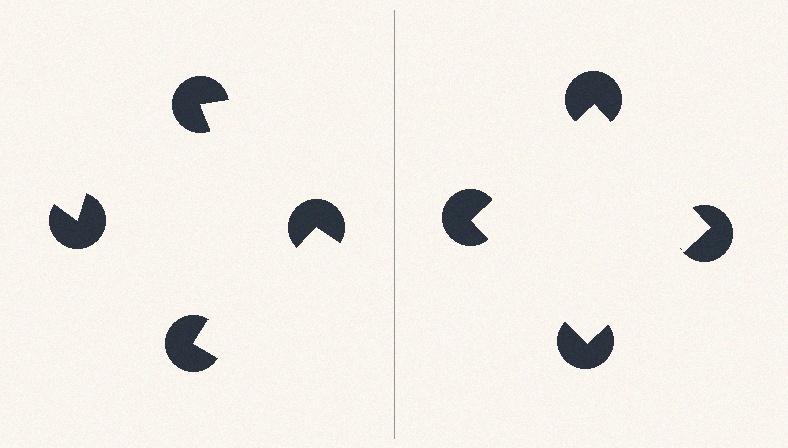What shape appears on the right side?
An illusory square.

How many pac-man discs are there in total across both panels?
8 — 4 on each side.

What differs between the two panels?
The pac-man discs are positioned identically on both sides; only the wedge orientations differ. On the right they align to a square; on the left they are misaligned.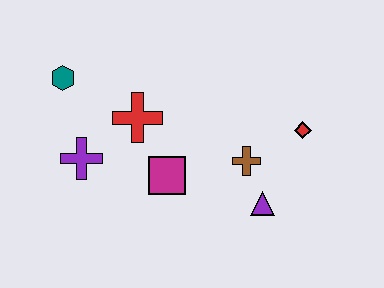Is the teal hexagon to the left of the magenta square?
Yes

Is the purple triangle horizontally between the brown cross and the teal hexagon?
No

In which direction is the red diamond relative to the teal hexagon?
The red diamond is to the right of the teal hexagon.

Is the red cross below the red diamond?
No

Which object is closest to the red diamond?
The brown cross is closest to the red diamond.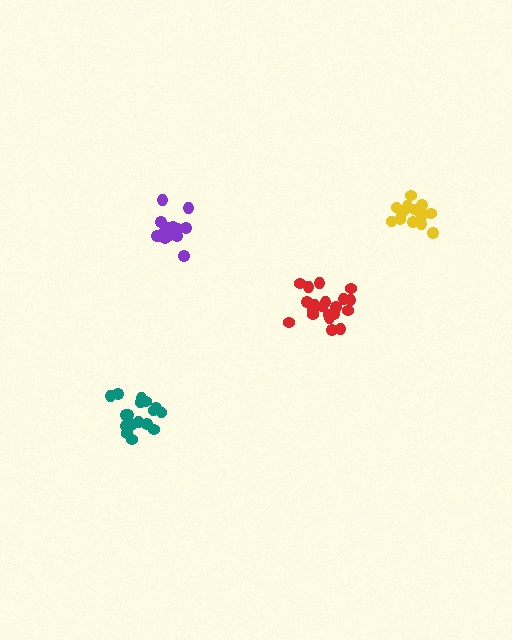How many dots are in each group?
Group 1: 19 dots, Group 2: 15 dots, Group 3: 16 dots, Group 4: 21 dots (71 total).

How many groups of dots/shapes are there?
There are 4 groups.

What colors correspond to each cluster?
The clusters are colored: teal, yellow, purple, red.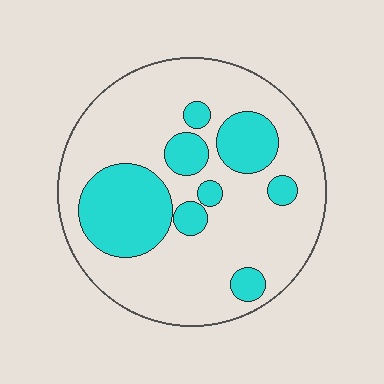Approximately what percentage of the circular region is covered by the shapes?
Approximately 25%.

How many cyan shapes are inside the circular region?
8.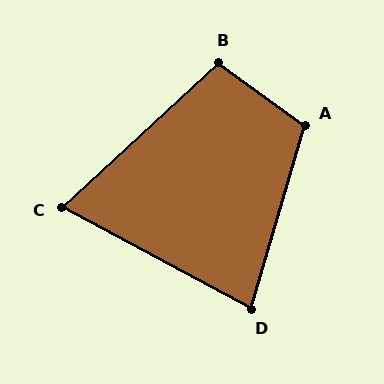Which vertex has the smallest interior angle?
C, at approximately 71 degrees.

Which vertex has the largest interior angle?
A, at approximately 109 degrees.